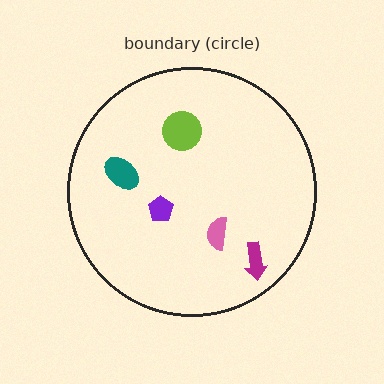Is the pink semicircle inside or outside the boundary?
Inside.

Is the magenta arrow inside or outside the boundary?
Inside.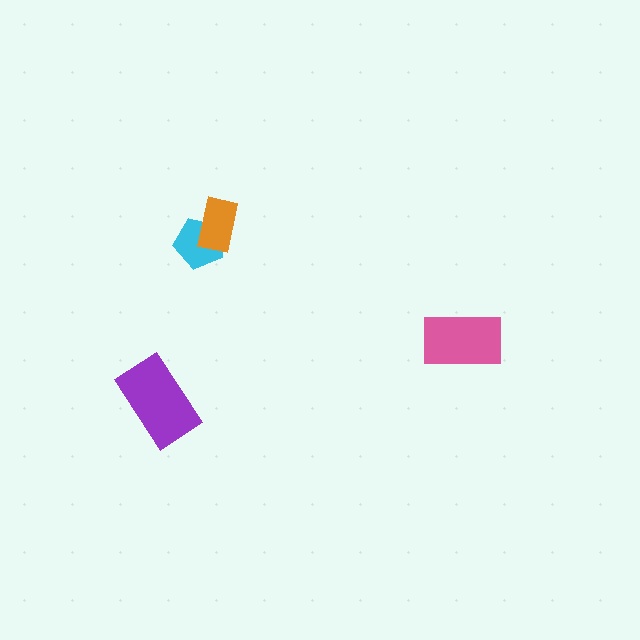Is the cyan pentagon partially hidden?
Yes, it is partially covered by another shape.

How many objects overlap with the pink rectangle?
0 objects overlap with the pink rectangle.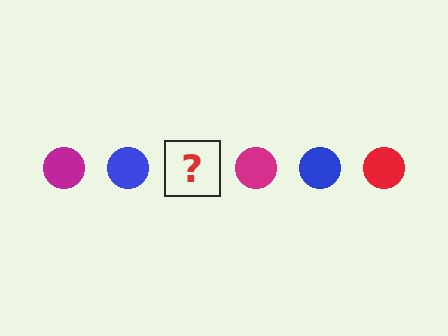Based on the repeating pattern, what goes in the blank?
The blank should be a red circle.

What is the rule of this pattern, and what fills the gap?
The rule is that the pattern cycles through magenta, blue, red circles. The gap should be filled with a red circle.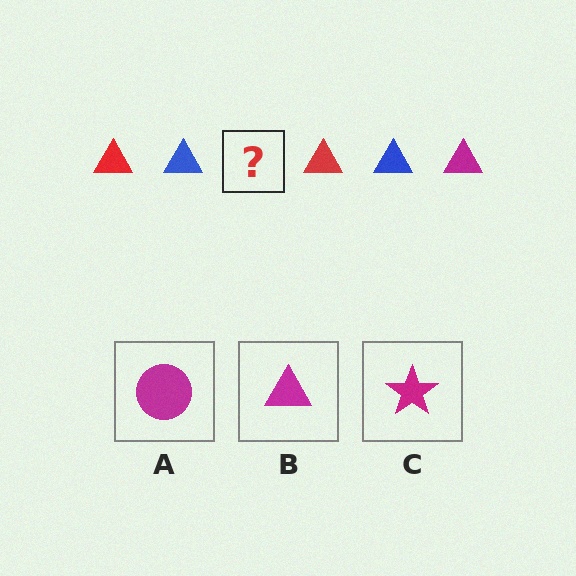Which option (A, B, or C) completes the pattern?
B.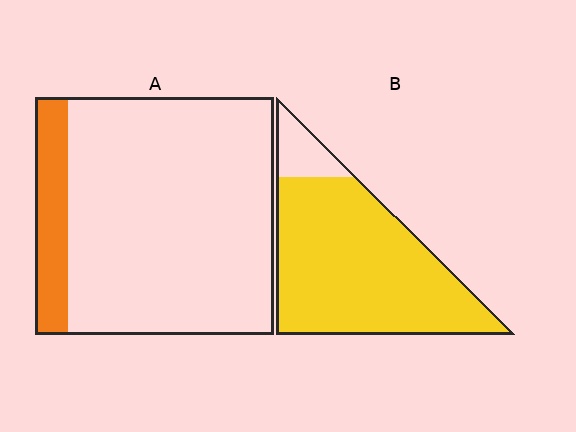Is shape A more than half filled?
No.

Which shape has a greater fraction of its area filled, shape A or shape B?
Shape B.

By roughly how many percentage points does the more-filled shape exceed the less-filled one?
By roughly 75 percentage points (B over A).